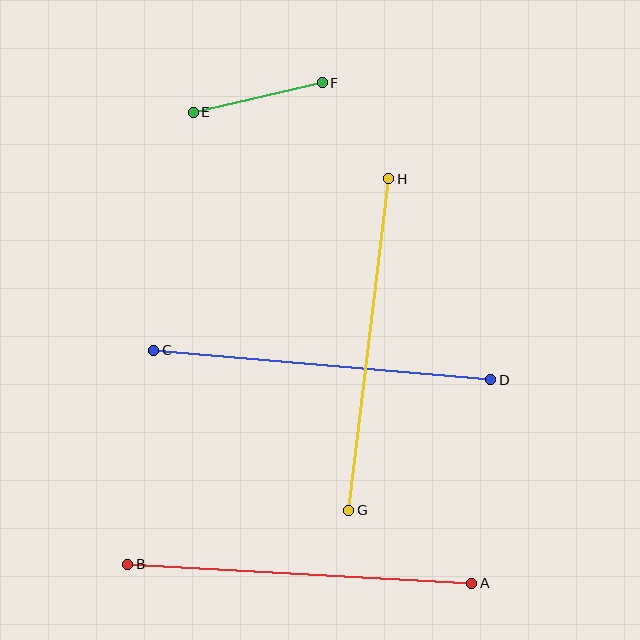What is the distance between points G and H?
The distance is approximately 334 pixels.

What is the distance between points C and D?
The distance is approximately 338 pixels.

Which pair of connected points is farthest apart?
Points A and B are farthest apart.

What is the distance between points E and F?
The distance is approximately 132 pixels.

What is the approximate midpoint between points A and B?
The midpoint is at approximately (300, 574) pixels.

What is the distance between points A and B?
The distance is approximately 344 pixels.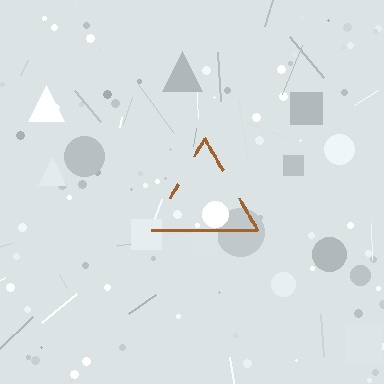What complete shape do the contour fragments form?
The contour fragments form a triangle.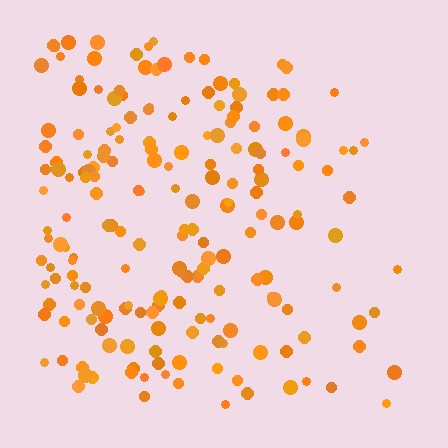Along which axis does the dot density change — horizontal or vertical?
Horizontal.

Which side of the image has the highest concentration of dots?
The left.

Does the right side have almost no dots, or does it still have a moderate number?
Still a moderate number, just noticeably fewer than the left.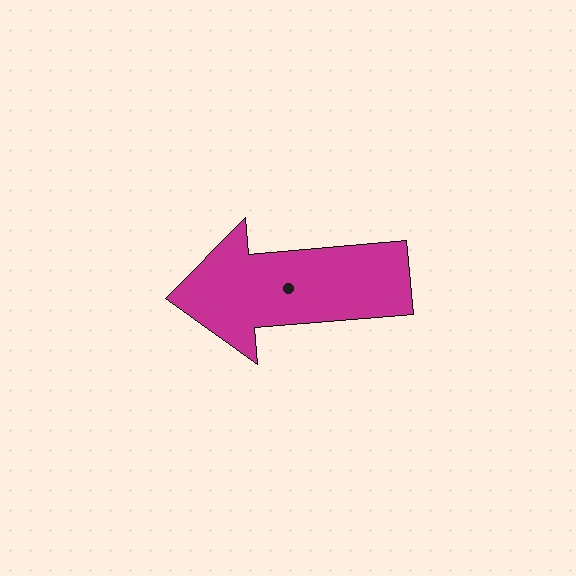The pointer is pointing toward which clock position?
Roughly 9 o'clock.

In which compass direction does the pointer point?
West.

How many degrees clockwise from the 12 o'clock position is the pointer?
Approximately 265 degrees.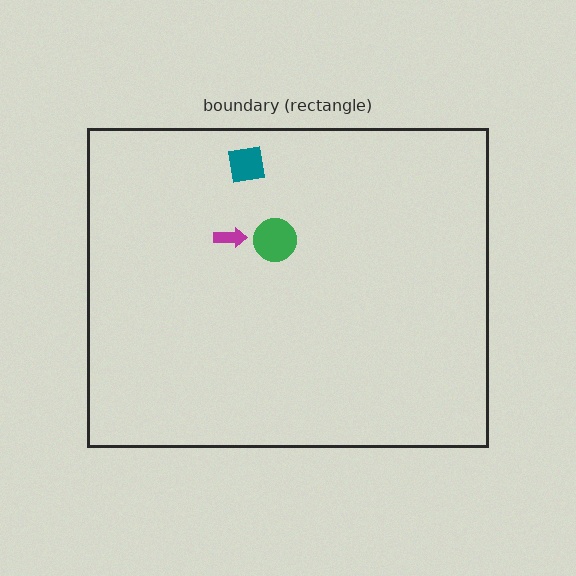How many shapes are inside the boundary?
3 inside, 0 outside.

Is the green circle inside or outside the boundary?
Inside.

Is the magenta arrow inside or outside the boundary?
Inside.